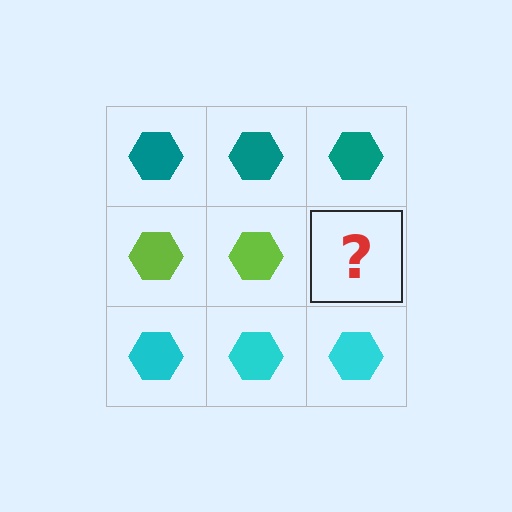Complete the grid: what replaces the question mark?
The question mark should be replaced with a lime hexagon.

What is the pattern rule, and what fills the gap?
The rule is that each row has a consistent color. The gap should be filled with a lime hexagon.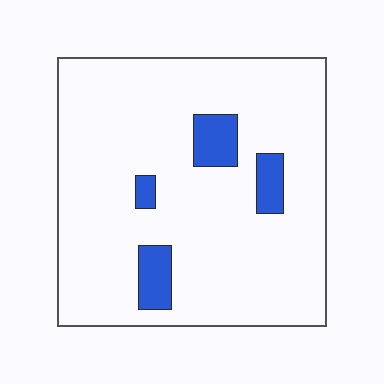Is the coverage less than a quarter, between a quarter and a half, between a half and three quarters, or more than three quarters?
Less than a quarter.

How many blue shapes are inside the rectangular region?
4.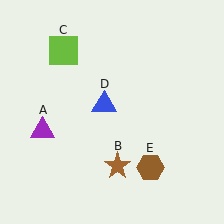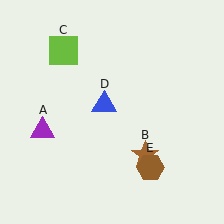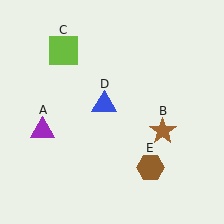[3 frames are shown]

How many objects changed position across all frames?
1 object changed position: brown star (object B).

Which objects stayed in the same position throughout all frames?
Purple triangle (object A) and lime square (object C) and blue triangle (object D) and brown hexagon (object E) remained stationary.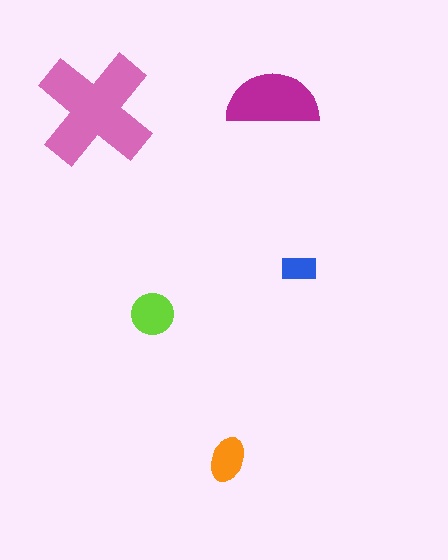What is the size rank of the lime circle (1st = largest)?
3rd.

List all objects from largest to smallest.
The pink cross, the magenta semicircle, the lime circle, the orange ellipse, the blue rectangle.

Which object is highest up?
The magenta semicircle is topmost.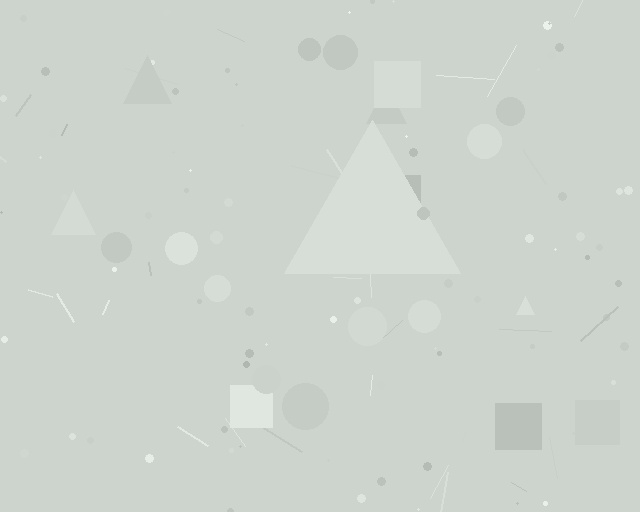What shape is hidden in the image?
A triangle is hidden in the image.